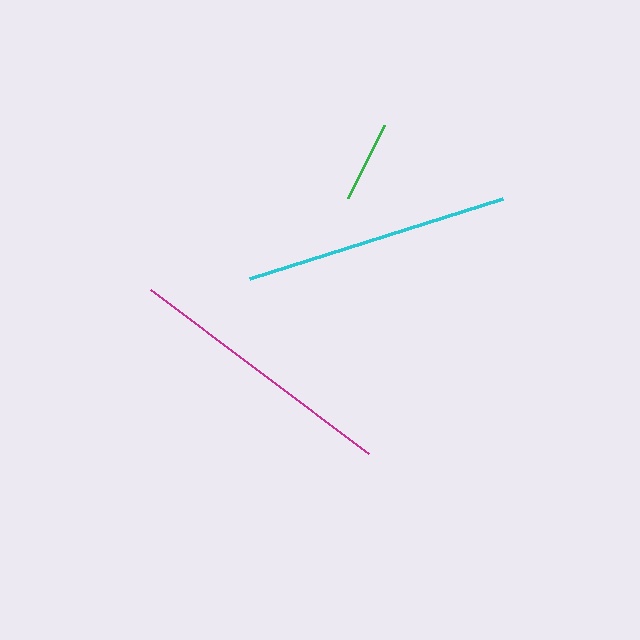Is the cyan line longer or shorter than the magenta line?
The magenta line is longer than the cyan line.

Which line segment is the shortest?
The green line is the shortest at approximately 82 pixels.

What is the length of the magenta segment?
The magenta segment is approximately 273 pixels long.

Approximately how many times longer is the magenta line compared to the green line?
The magenta line is approximately 3.3 times the length of the green line.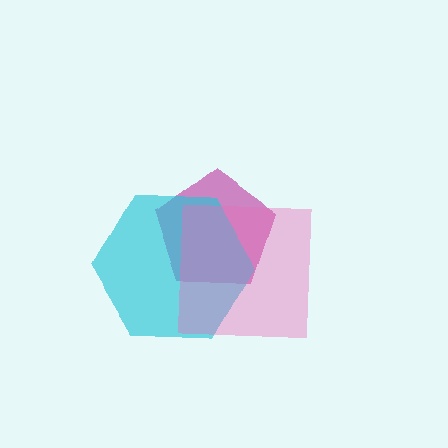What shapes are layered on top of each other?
The layered shapes are: a magenta pentagon, a cyan hexagon, a pink square.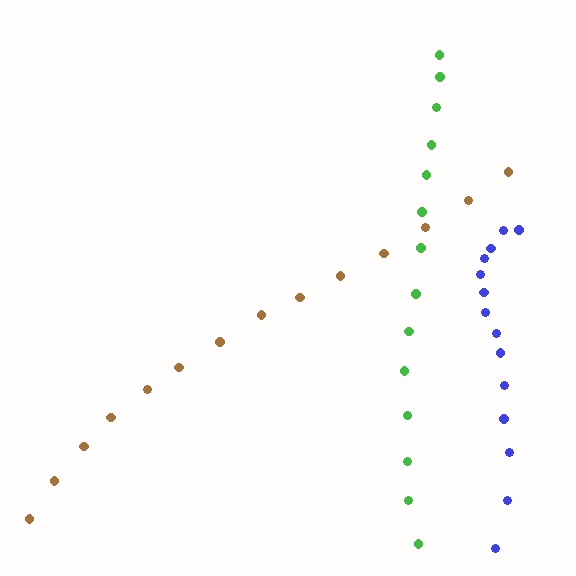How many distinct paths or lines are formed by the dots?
There are 3 distinct paths.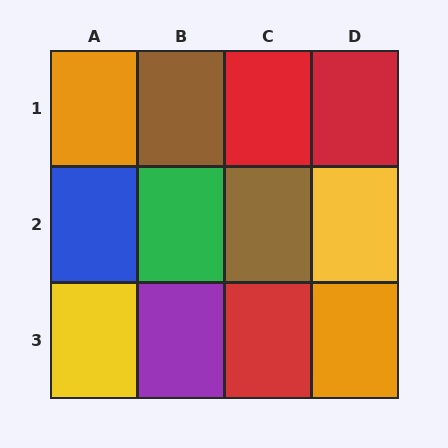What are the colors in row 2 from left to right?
Blue, green, brown, yellow.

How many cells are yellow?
2 cells are yellow.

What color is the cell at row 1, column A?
Orange.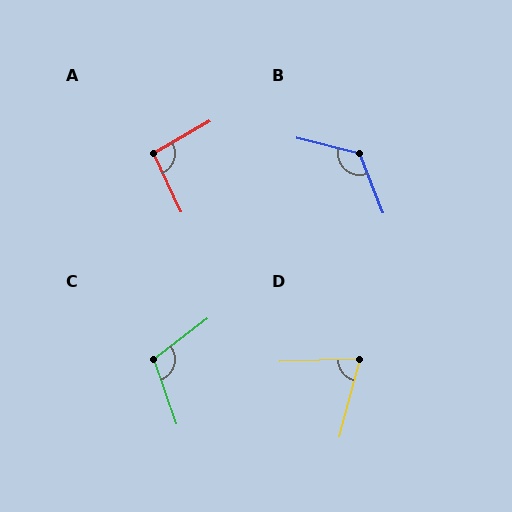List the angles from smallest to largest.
D (73°), A (95°), C (108°), B (125°).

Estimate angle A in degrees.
Approximately 95 degrees.